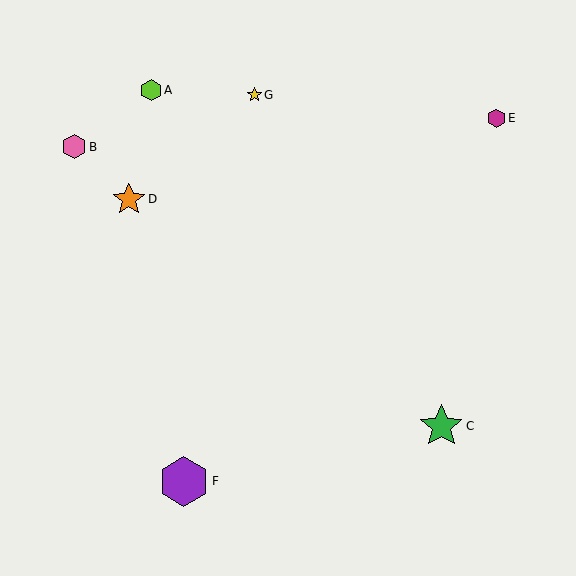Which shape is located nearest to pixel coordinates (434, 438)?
The green star (labeled C) at (441, 426) is nearest to that location.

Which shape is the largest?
The purple hexagon (labeled F) is the largest.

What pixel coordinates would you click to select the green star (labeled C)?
Click at (441, 426) to select the green star C.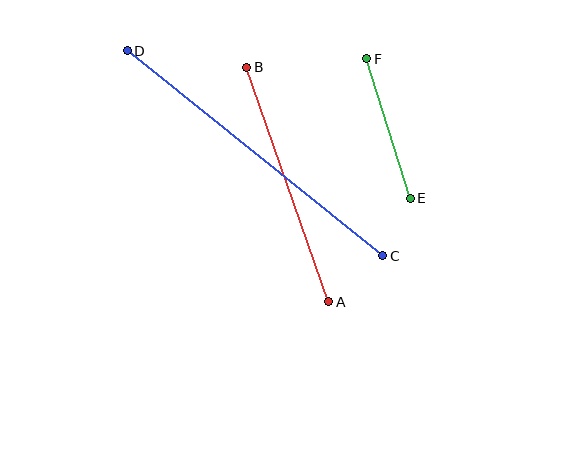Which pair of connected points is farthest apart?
Points C and D are farthest apart.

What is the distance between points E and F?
The distance is approximately 146 pixels.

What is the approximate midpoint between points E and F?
The midpoint is at approximately (389, 128) pixels.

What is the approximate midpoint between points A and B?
The midpoint is at approximately (288, 184) pixels.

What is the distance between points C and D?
The distance is approximately 327 pixels.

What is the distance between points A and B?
The distance is approximately 248 pixels.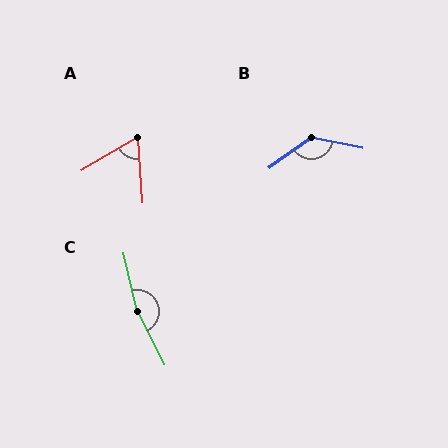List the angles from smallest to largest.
A (63°), B (133°), C (166°).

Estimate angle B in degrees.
Approximately 133 degrees.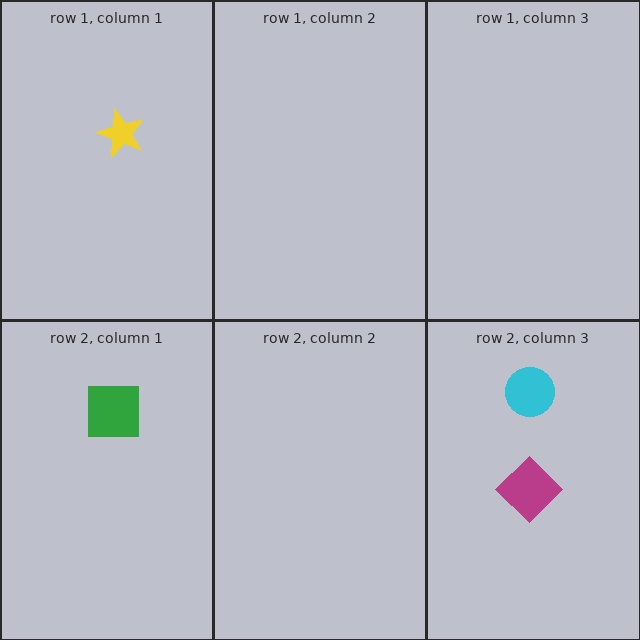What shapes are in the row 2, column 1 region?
The green square.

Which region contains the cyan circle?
The row 2, column 3 region.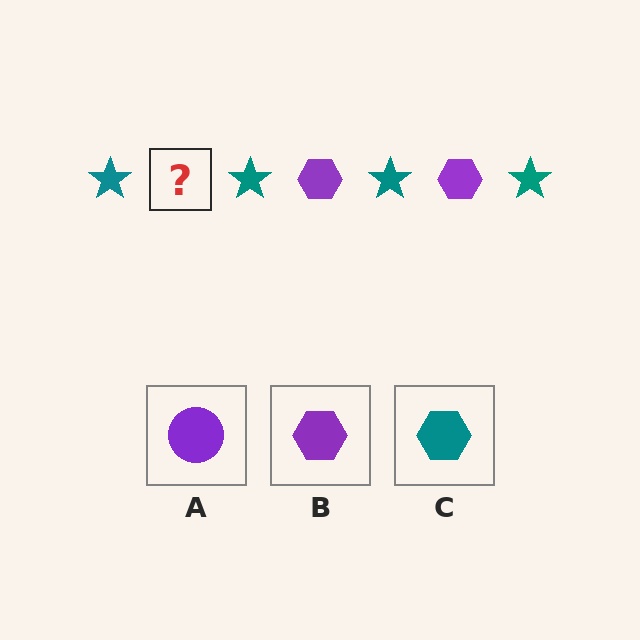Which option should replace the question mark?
Option B.